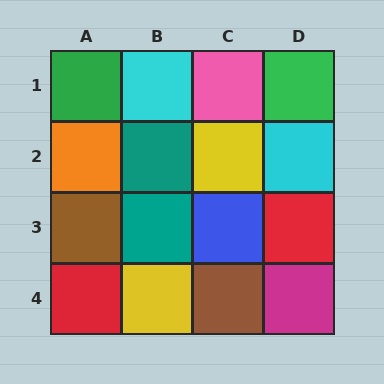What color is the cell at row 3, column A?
Brown.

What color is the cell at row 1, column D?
Green.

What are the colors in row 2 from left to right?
Orange, teal, yellow, cyan.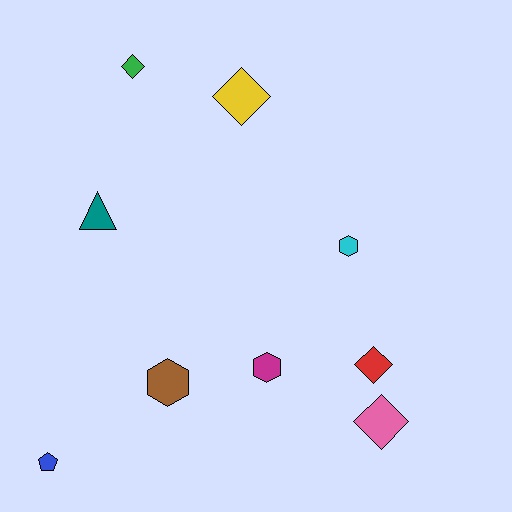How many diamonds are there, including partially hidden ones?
There are 4 diamonds.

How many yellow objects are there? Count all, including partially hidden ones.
There is 1 yellow object.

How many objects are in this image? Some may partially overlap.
There are 9 objects.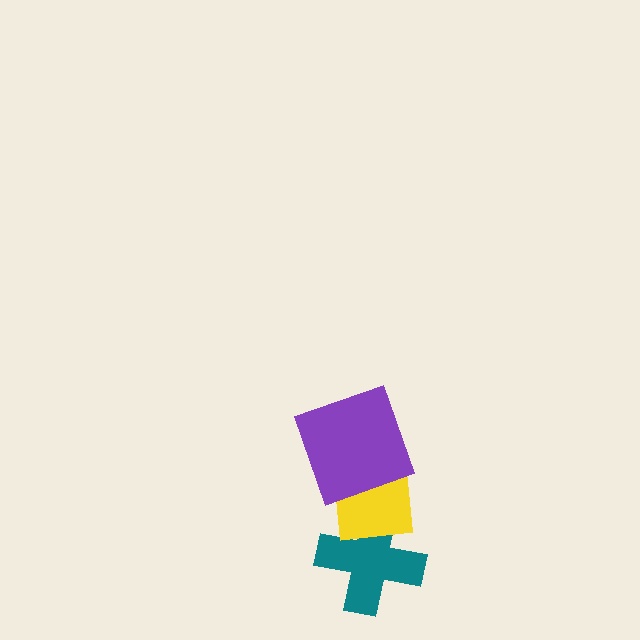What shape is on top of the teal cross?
The yellow square is on top of the teal cross.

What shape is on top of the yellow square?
The purple square is on top of the yellow square.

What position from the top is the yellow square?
The yellow square is 2nd from the top.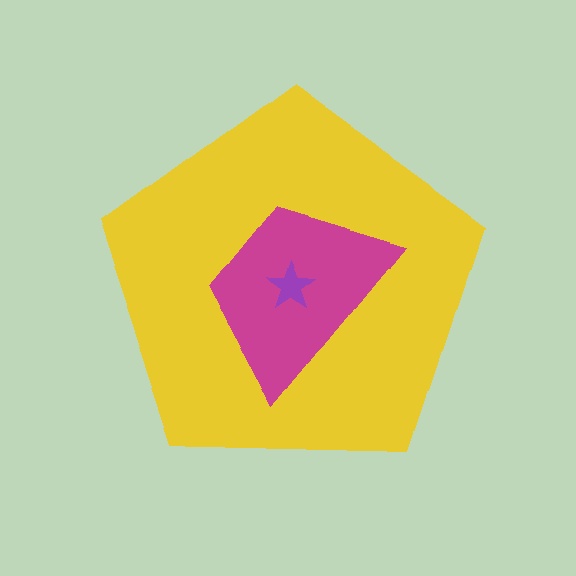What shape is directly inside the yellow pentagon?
The magenta trapezoid.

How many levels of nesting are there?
3.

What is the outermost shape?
The yellow pentagon.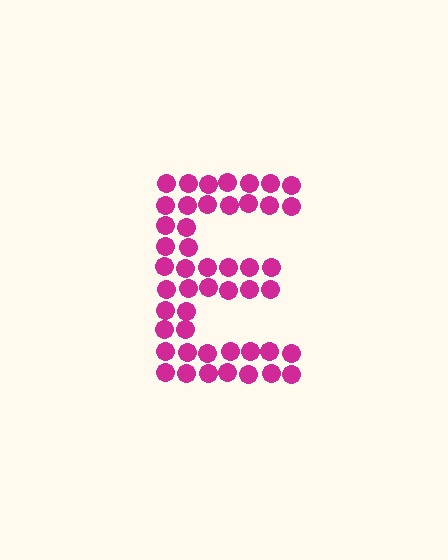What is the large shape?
The large shape is the letter E.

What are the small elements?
The small elements are circles.